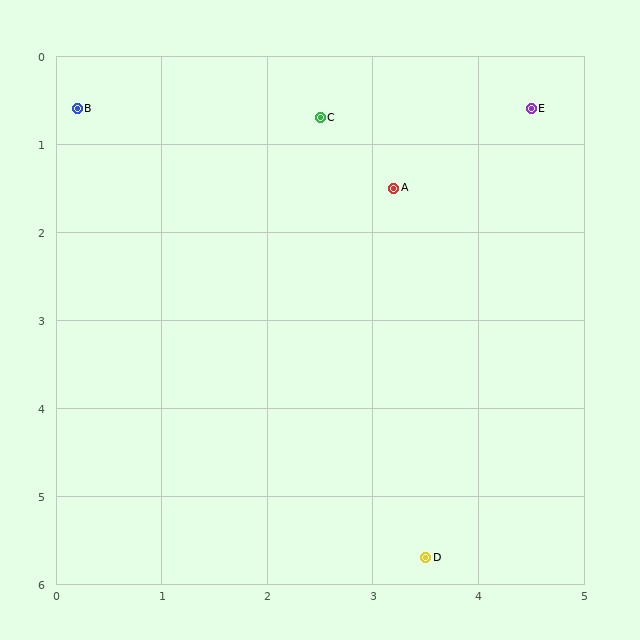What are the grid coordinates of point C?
Point C is at approximately (2.5, 0.7).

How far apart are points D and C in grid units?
Points D and C are about 5.1 grid units apart.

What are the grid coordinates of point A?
Point A is at approximately (3.2, 1.5).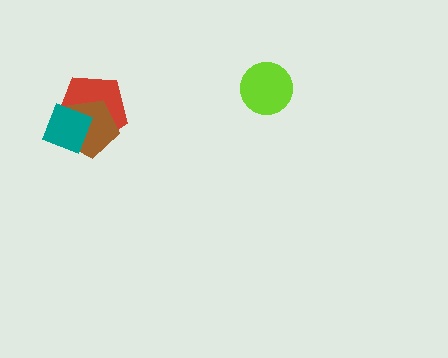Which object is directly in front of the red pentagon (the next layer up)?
The brown pentagon is directly in front of the red pentagon.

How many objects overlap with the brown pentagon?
2 objects overlap with the brown pentagon.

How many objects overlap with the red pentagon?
2 objects overlap with the red pentagon.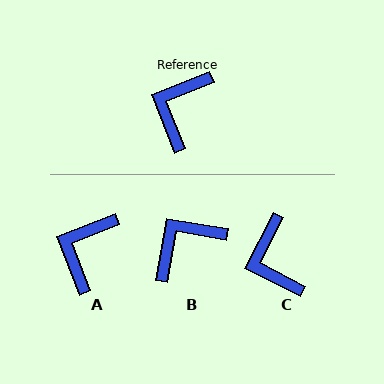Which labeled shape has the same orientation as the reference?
A.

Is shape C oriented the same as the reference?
No, it is off by about 41 degrees.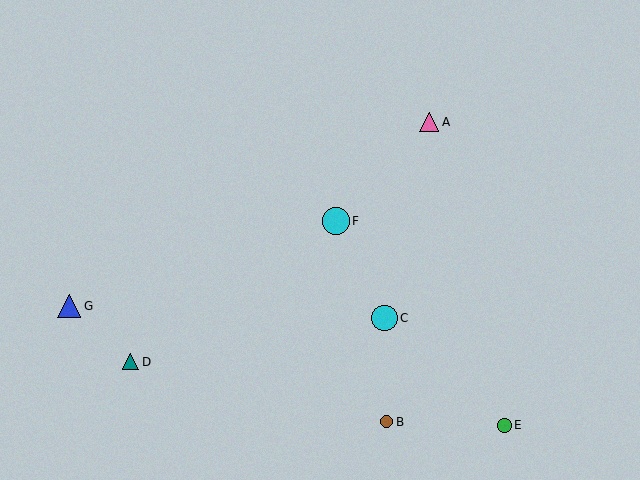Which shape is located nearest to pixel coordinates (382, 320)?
The cyan circle (labeled C) at (385, 318) is nearest to that location.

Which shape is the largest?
The cyan circle (labeled F) is the largest.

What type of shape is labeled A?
Shape A is a pink triangle.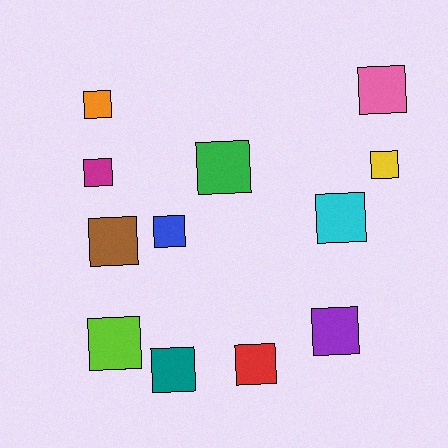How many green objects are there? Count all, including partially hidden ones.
There is 1 green object.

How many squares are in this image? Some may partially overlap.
There are 12 squares.